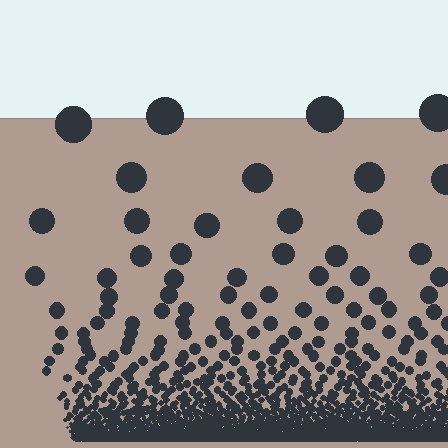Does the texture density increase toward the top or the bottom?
Density increases toward the bottom.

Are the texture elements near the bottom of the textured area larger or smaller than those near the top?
Smaller. The gradient is inverted — elements near the bottom are smaller and denser.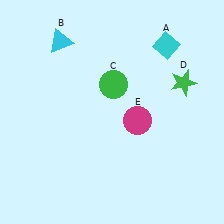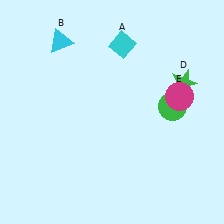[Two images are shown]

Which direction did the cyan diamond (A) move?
The cyan diamond (A) moved left.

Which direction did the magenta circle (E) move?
The magenta circle (E) moved right.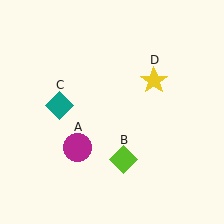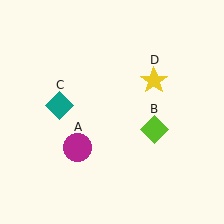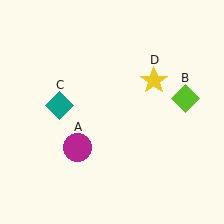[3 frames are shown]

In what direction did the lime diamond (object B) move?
The lime diamond (object B) moved up and to the right.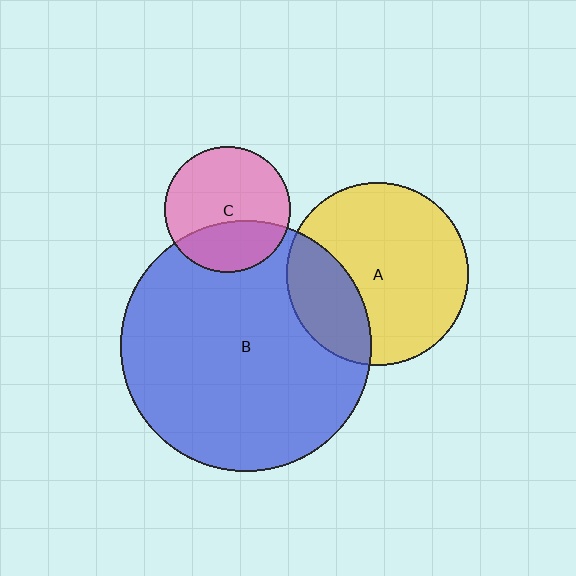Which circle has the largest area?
Circle B (blue).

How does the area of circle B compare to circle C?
Approximately 4.0 times.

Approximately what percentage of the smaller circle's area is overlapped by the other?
Approximately 35%.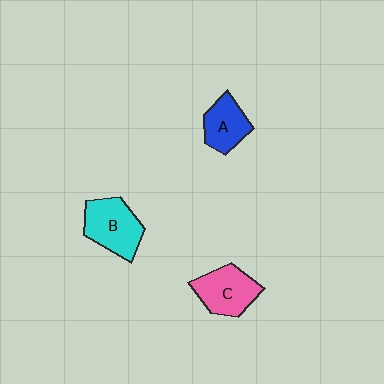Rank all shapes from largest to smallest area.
From largest to smallest: B (cyan), C (pink), A (blue).